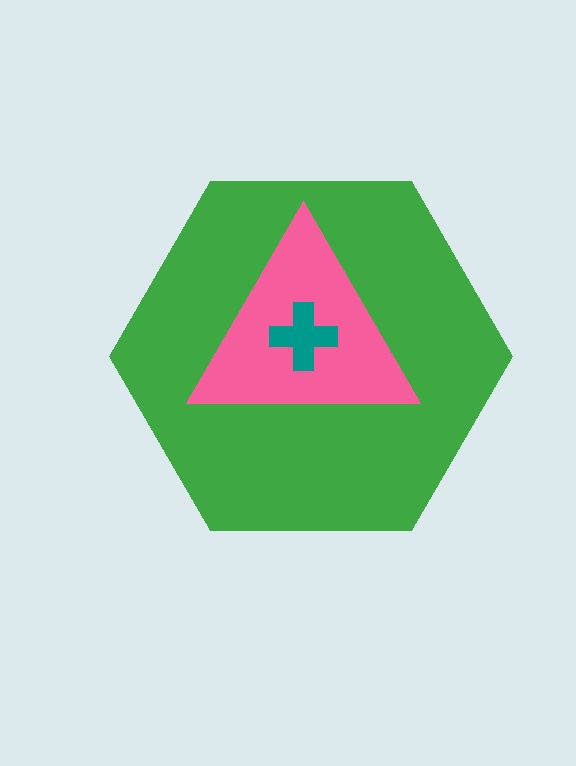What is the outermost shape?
The green hexagon.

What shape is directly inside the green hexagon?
The pink triangle.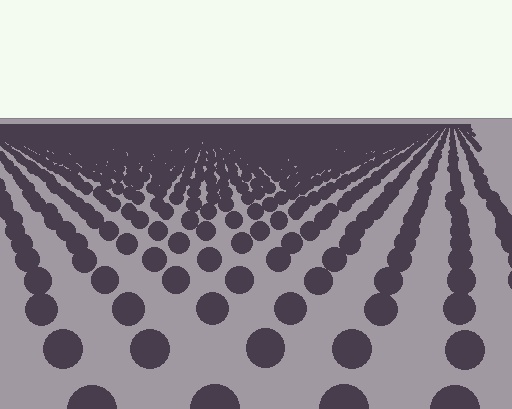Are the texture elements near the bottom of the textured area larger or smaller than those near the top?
Larger. Near the bottom, elements are closer to the viewer and appear at a bigger on-screen size.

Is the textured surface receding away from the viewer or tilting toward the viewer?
The surface is receding away from the viewer. Texture elements get smaller and denser toward the top.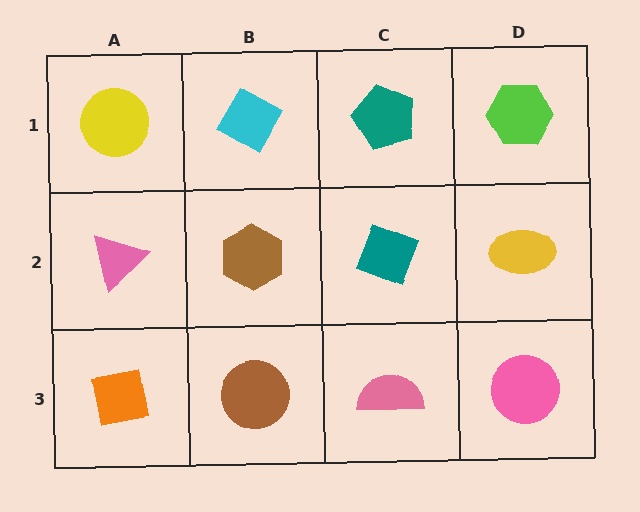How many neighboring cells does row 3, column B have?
3.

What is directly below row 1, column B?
A brown hexagon.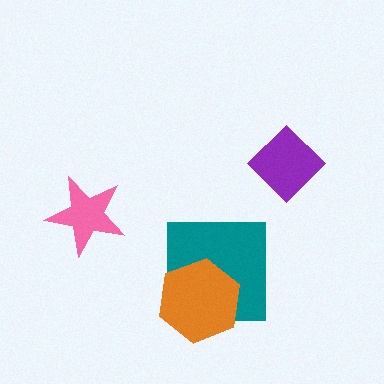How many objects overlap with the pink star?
0 objects overlap with the pink star.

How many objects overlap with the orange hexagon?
1 object overlaps with the orange hexagon.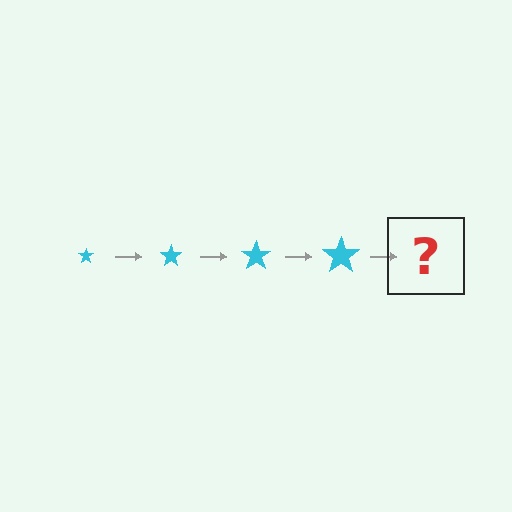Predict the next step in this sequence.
The next step is a cyan star, larger than the previous one.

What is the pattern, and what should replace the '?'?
The pattern is that the star gets progressively larger each step. The '?' should be a cyan star, larger than the previous one.